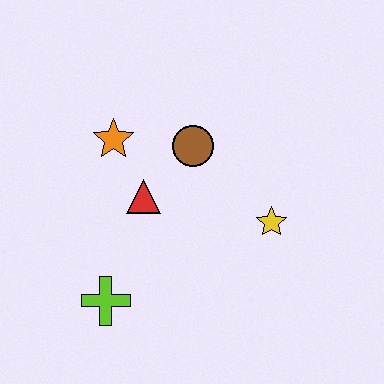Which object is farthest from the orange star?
The yellow star is farthest from the orange star.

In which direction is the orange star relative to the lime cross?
The orange star is above the lime cross.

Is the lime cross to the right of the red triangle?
No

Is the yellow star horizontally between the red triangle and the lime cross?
No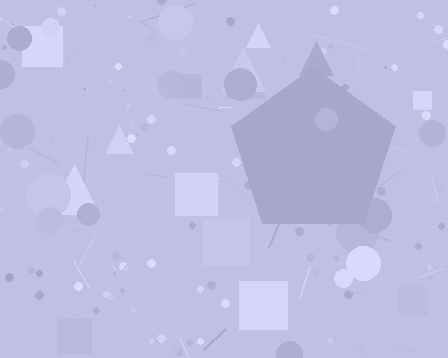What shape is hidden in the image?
A pentagon is hidden in the image.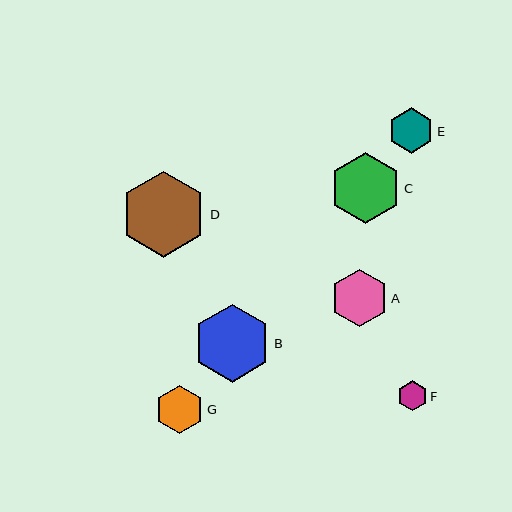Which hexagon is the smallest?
Hexagon F is the smallest with a size of approximately 30 pixels.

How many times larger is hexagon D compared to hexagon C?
Hexagon D is approximately 1.2 times the size of hexagon C.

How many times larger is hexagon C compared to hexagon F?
Hexagon C is approximately 2.4 times the size of hexagon F.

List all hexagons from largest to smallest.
From largest to smallest: D, B, C, A, G, E, F.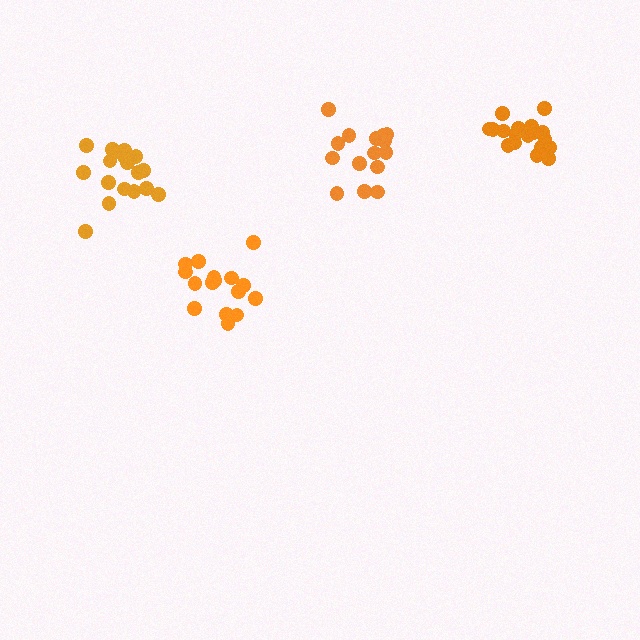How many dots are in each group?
Group 1: 16 dots, Group 2: 19 dots, Group 3: 19 dots, Group 4: 16 dots (70 total).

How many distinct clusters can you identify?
There are 4 distinct clusters.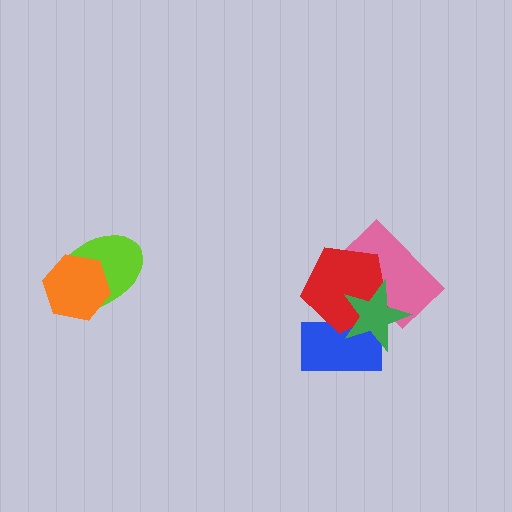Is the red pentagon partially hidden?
Yes, it is partially covered by another shape.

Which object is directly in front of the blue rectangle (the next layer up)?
The red pentagon is directly in front of the blue rectangle.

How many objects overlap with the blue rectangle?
2 objects overlap with the blue rectangle.